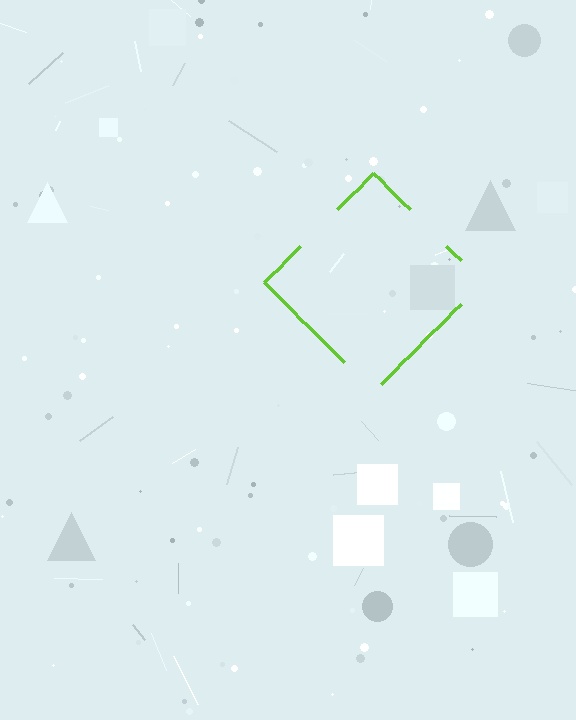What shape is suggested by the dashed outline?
The dashed outline suggests a diamond.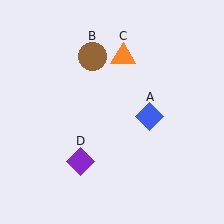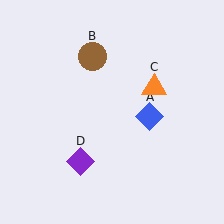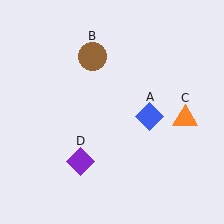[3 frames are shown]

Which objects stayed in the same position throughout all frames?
Blue diamond (object A) and brown circle (object B) and purple diamond (object D) remained stationary.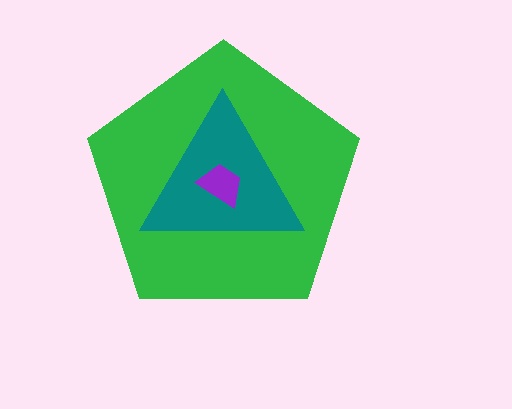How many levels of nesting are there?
3.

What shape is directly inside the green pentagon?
The teal triangle.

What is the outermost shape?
The green pentagon.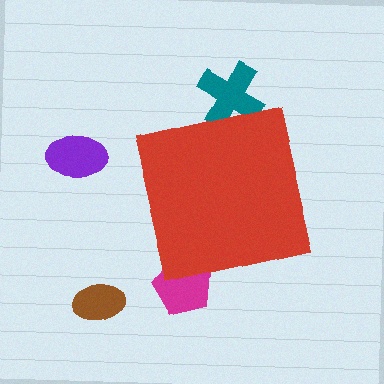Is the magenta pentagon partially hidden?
Yes, the magenta pentagon is partially hidden behind the red square.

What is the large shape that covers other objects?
A red square.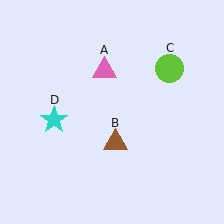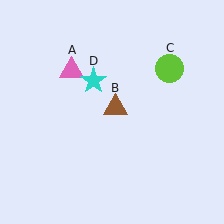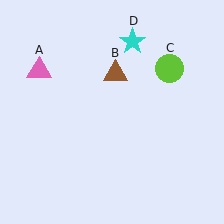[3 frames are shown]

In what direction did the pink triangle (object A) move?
The pink triangle (object A) moved left.